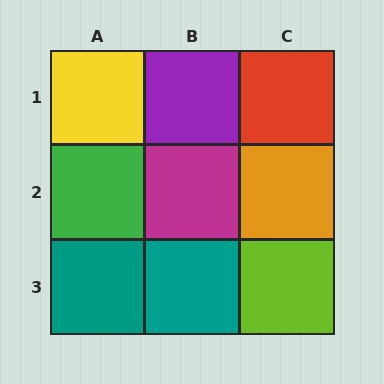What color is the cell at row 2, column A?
Green.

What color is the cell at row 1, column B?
Purple.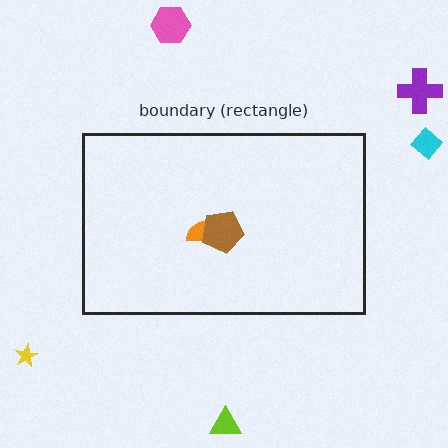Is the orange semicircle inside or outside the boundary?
Inside.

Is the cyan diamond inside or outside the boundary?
Outside.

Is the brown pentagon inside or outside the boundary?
Inside.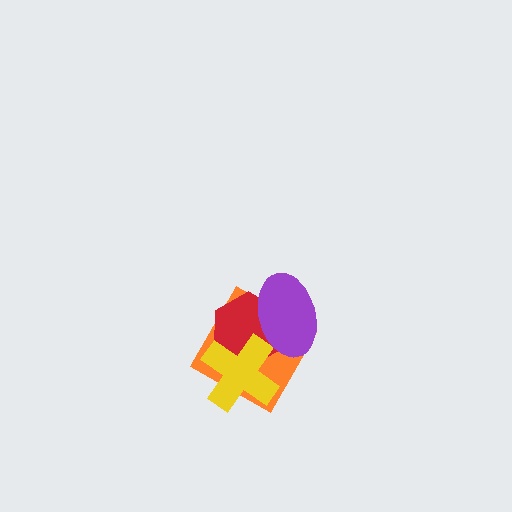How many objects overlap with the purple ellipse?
3 objects overlap with the purple ellipse.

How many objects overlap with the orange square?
3 objects overlap with the orange square.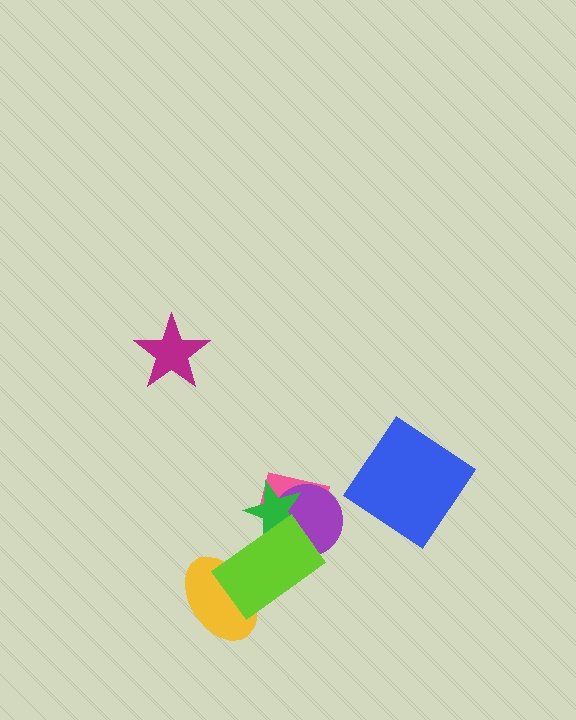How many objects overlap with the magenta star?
0 objects overlap with the magenta star.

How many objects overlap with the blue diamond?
0 objects overlap with the blue diamond.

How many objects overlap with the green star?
3 objects overlap with the green star.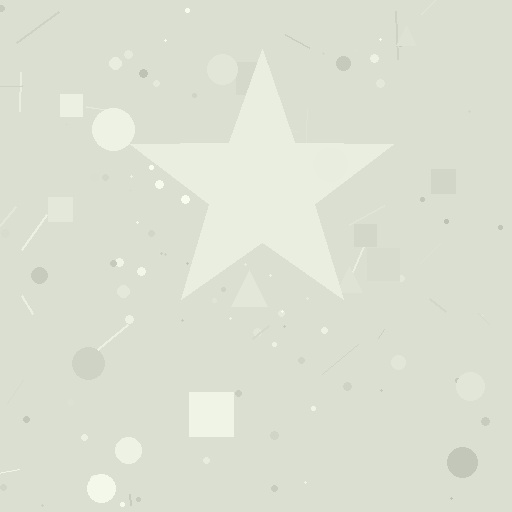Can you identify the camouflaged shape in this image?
The camouflaged shape is a star.